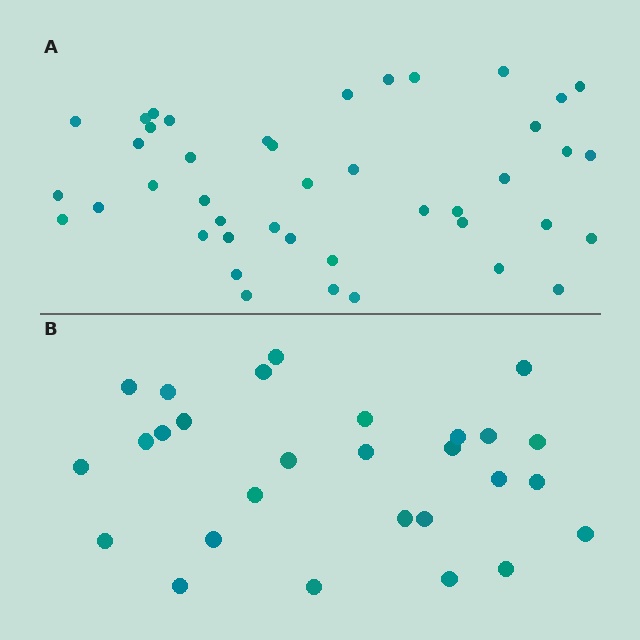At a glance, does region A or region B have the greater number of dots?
Region A (the top region) has more dots.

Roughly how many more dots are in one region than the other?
Region A has approximately 15 more dots than region B.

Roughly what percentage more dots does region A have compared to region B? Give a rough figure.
About 55% more.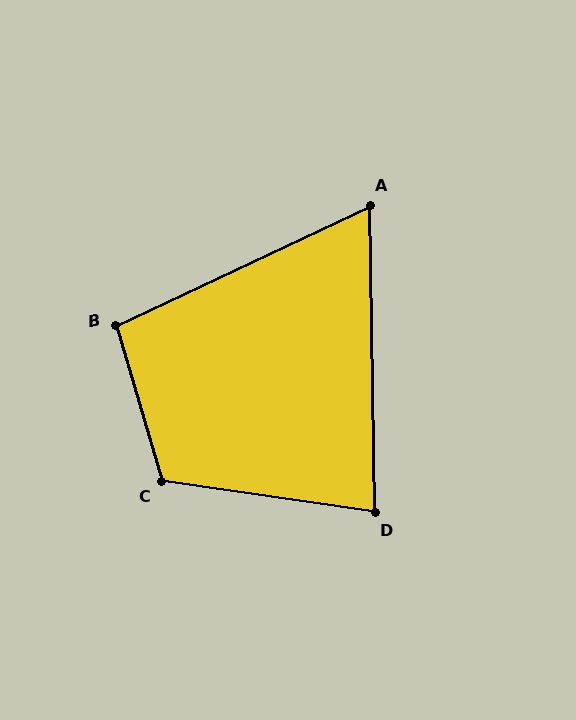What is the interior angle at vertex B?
Approximately 99 degrees (obtuse).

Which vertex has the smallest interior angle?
A, at approximately 66 degrees.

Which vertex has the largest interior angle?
C, at approximately 114 degrees.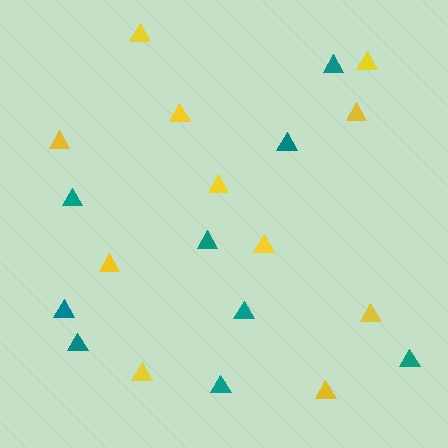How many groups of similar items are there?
There are 2 groups: one group of teal triangles (9) and one group of yellow triangles (11).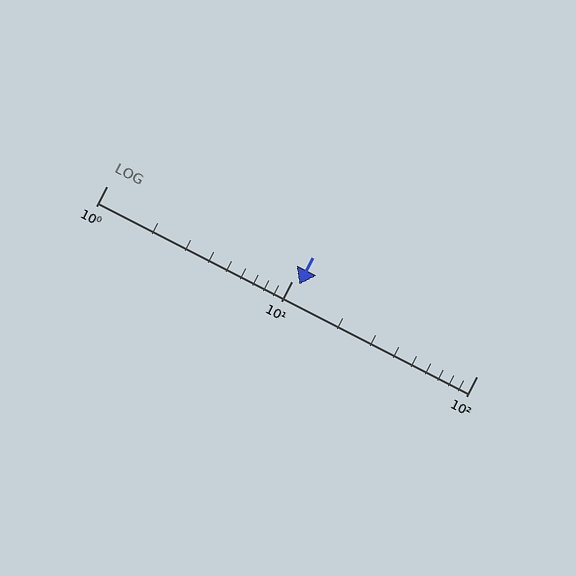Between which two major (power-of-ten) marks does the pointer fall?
The pointer is between 10 and 100.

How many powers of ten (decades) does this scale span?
The scale spans 2 decades, from 1 to 100.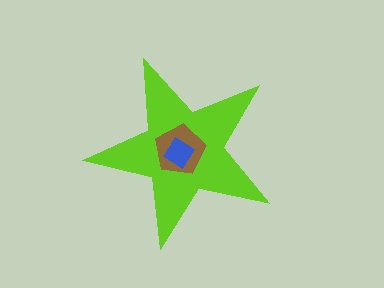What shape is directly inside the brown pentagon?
The blue diamond.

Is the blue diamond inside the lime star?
Yes.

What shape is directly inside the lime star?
The brown pentagon.